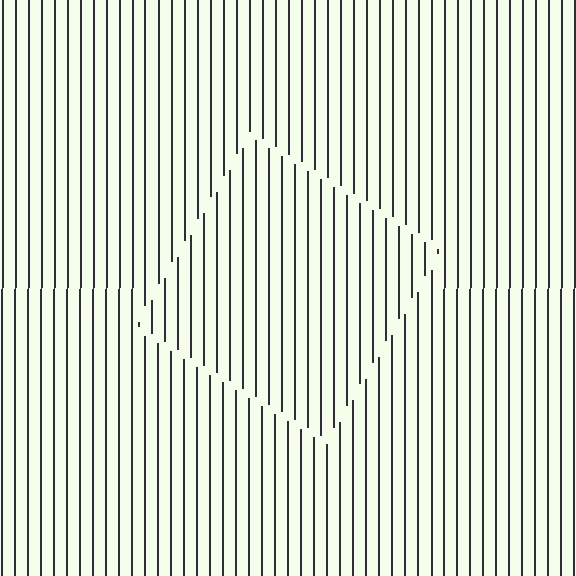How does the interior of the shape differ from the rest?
The interior of the shape contains the same grating, shifted by half a period — the contour is defined by the phase discontinuity where line-ends from the inner and outer gratings abut.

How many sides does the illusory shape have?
4 sides — the line-ends trace a square.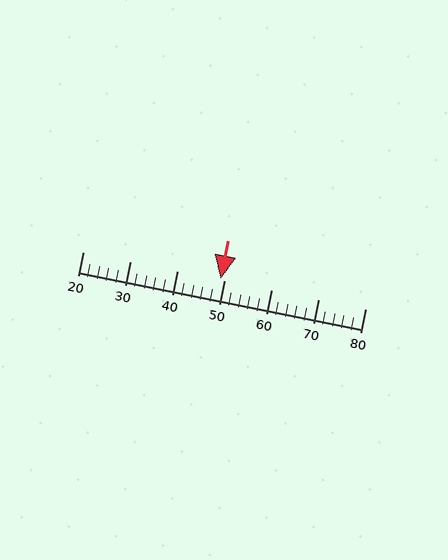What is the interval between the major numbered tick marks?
The major tick marks are spaced 10 units apart.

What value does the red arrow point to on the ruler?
The red arrow points to approximately 49.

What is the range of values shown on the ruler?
The ruler shows values from 20 to 80.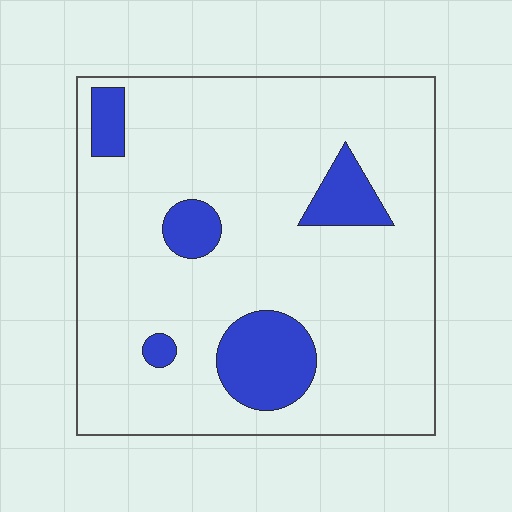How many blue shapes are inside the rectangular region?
5.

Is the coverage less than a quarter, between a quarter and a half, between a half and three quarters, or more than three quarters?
Less than a quarter.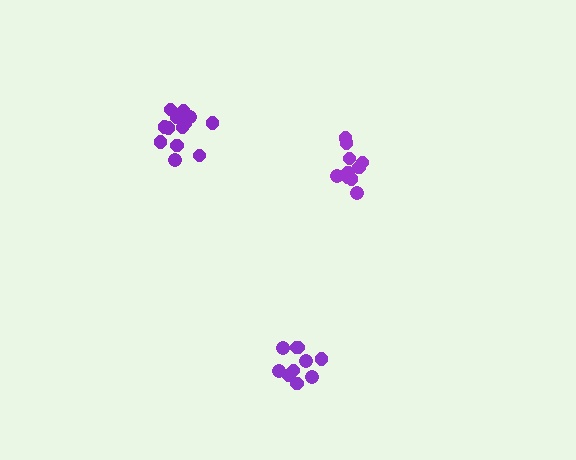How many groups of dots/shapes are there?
There are 3 groups.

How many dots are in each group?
Group 1: 10 dots, Group 2: 11 dots, Group 3: 14 dots (35 total).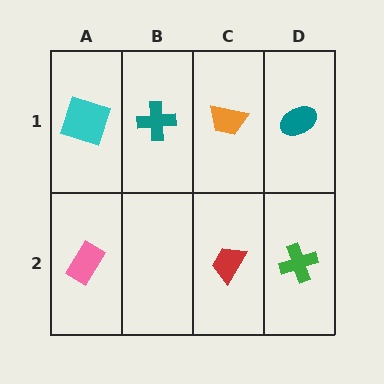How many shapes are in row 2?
3 shapes.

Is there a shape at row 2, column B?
No, that cell is empty.